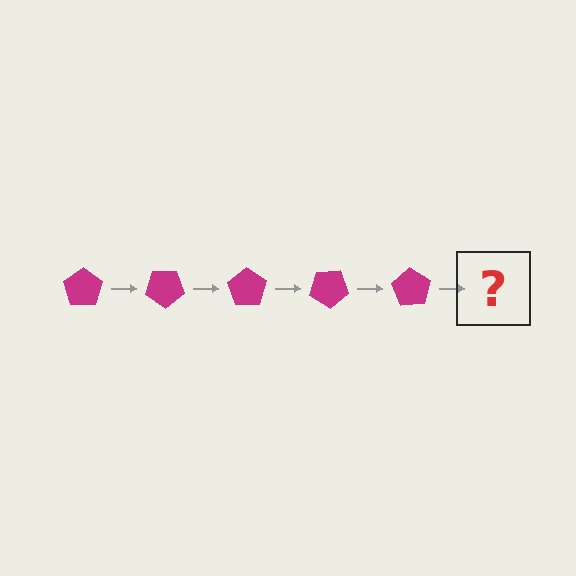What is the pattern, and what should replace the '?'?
The pattern is that the pentagon rotates 35 degrees each step. The '?' should be a magenta pentagon rotated 175 degrees.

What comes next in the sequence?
The next element should be a magenta pentagon rotated 175 degrees.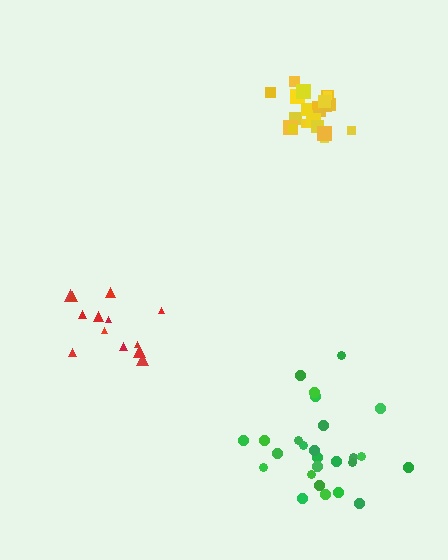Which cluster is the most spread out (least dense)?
Red.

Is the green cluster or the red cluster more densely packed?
Green.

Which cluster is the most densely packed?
Yellow.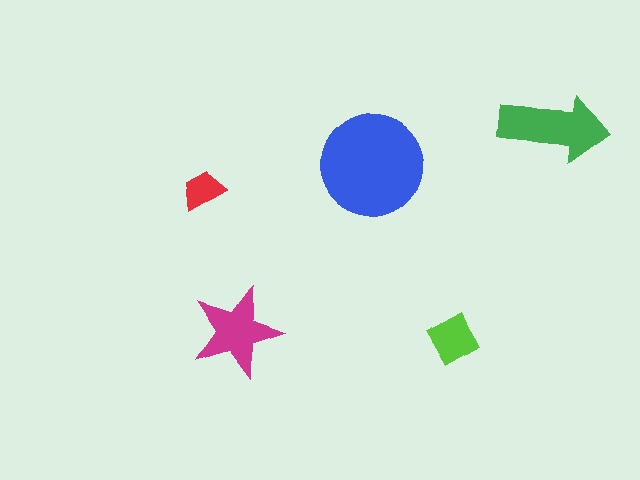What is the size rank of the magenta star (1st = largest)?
3rd.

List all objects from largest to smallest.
The blue circle, the green arrow, the magenta star, the lime diamond, the red trapezoid.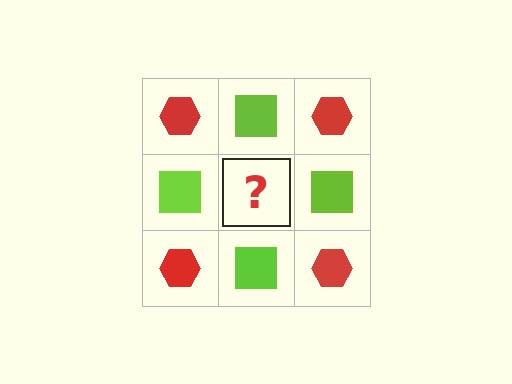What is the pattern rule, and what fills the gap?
The rule is that it alternates red hexagon and lime square in a checkerboard pattern. The gap should be filled with a red hexagon.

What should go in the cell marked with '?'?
The missing cell should contain a red hexagon.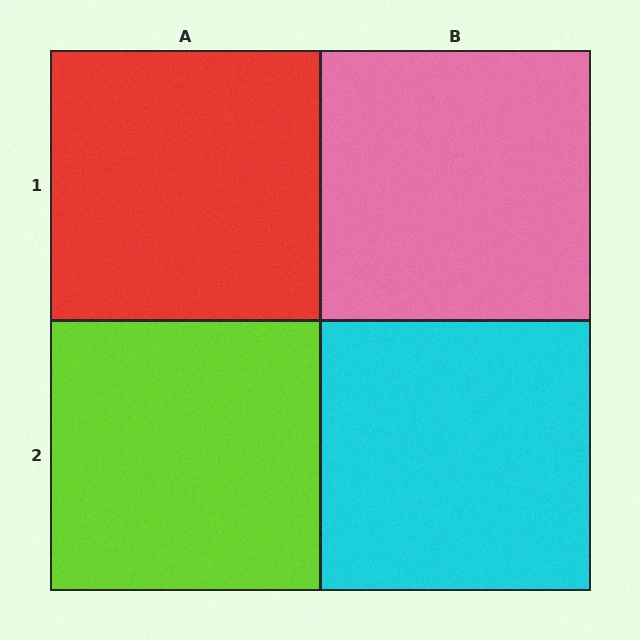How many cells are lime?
1 cell is lime.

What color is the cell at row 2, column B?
Cyan.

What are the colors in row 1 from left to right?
Red, pink.